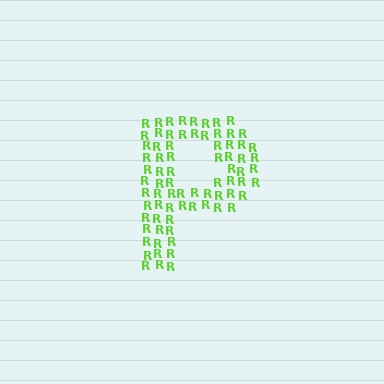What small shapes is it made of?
It is made of small letter R's.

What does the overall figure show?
The overall figure shows the letter P.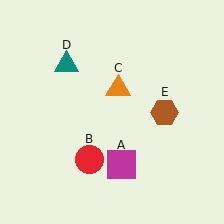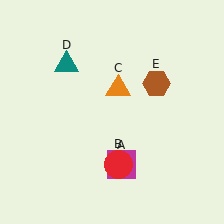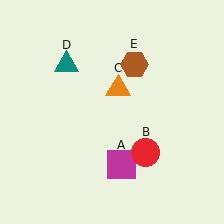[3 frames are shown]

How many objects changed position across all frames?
2 objects changed position: red circle (object B), brown hexagon (object E).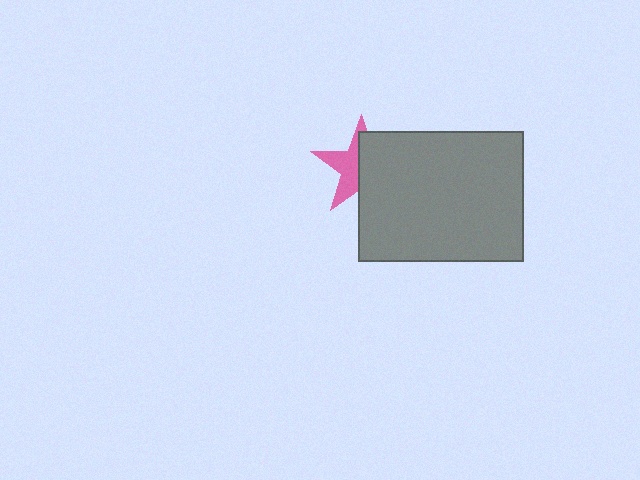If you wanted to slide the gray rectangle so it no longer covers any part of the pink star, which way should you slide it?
Slide it right — that is the most direct way to separate the two shapes.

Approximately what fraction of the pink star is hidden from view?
Roughly 55% of the pink star is hidden behind the gray rectangle.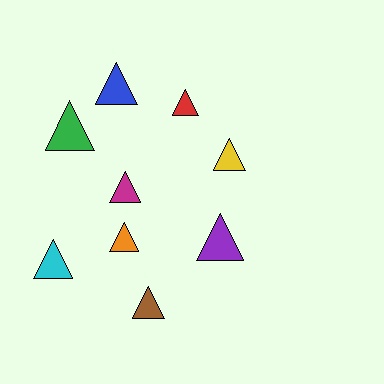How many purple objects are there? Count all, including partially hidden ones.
There is 1 purple object.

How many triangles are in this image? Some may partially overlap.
There are 9 triangles.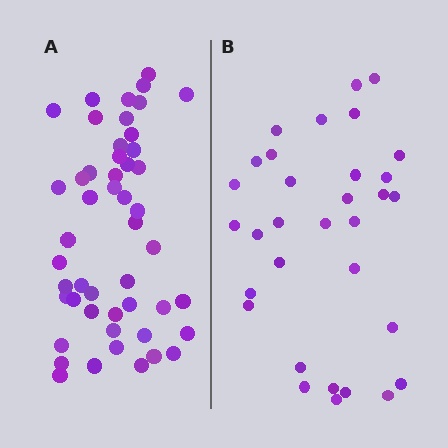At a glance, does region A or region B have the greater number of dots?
Region A (the left region) has more dots.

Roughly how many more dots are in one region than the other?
Region A has approximately 15 more dots than region B.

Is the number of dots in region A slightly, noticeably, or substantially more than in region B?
Region A has substantially more. The ratio is roughly 1.5 to 1.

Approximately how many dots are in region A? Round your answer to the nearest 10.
About 50 dots. (The exact count is 49, which rounds to 50.)